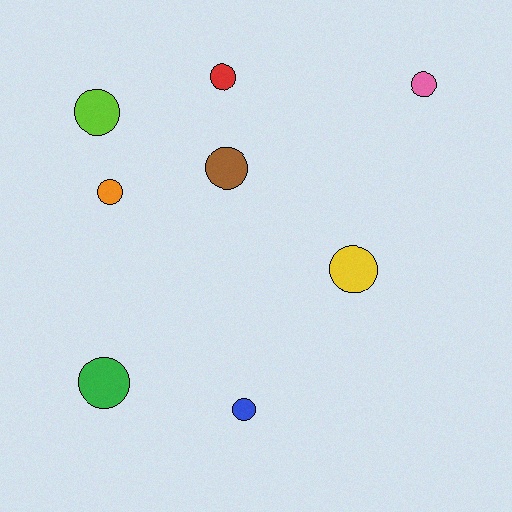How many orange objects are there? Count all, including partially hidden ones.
There is 1 orange object.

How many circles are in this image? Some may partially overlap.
There are 8 circles.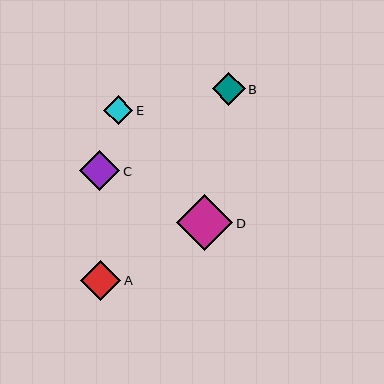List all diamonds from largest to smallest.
From largest to smallest: D, C, A, B, E.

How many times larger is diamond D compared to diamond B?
Diamond D is approximately 1.7 times the size of diamond B.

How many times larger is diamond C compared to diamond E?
Diamond C is approximately 1.4 times the size of diamond E.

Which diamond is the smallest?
Diamond E is the smallest with a size of approximately 29 pixels.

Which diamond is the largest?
Diamond D is the largest with a size of approximately 56 pixels.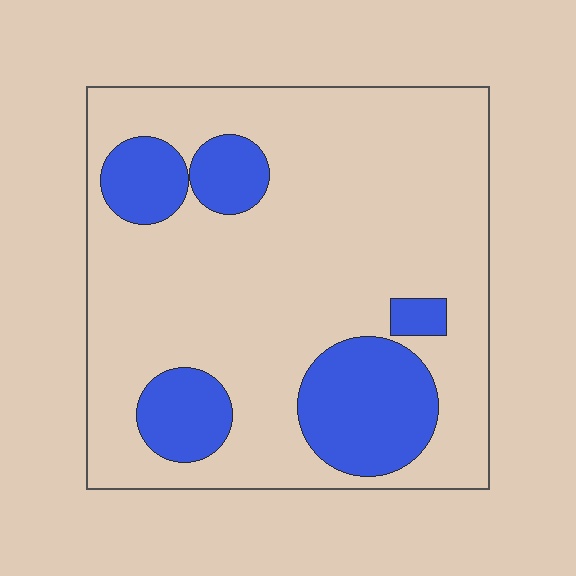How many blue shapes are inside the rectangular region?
5.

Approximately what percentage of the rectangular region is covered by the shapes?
Approximately 20%.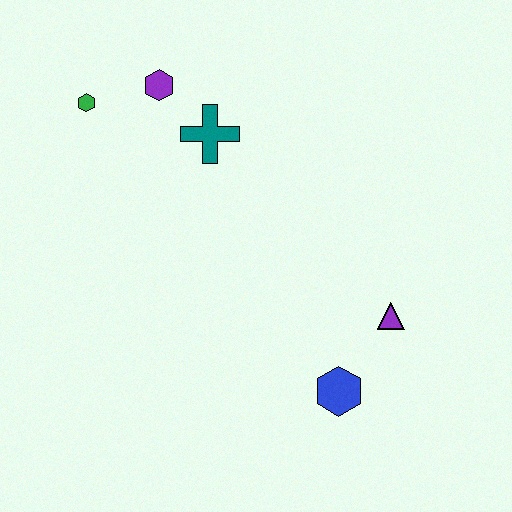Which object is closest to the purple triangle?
The blue hexagon is closest to the purple triangle.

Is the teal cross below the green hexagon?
Yes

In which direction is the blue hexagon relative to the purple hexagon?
The blue hexagon is below the purple hexagon.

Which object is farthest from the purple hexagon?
The blue hexagon is farthest from the purple hexagon.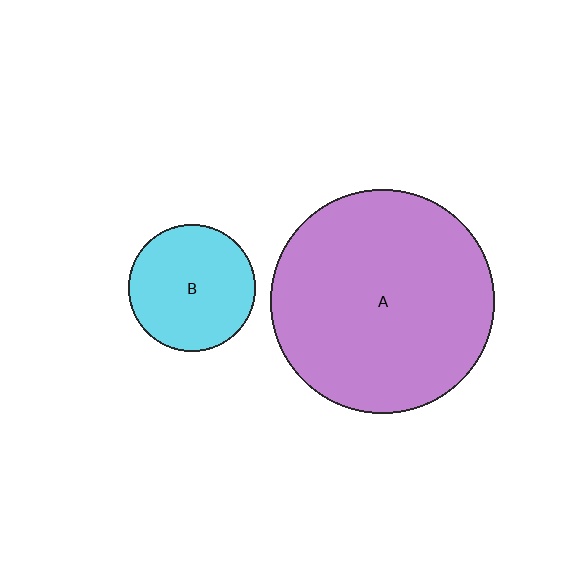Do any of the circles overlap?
No, none of the circles overlap.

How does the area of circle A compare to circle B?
Approximately 3.1 times.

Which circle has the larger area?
Circle A (purple).